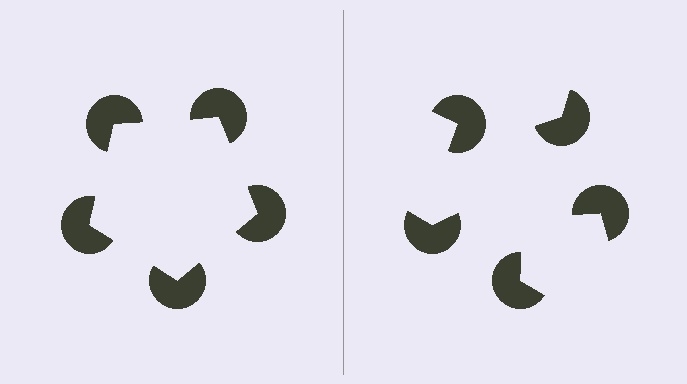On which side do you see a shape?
An illusory pentagon appears on the left side. On the right side the wedge cuts are rotated, so no coherent shape forms.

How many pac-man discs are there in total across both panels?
10 — 5 on each side.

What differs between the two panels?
The pac-man discs are positioned identically on both sides; only the wedge orientations differ. On the left they align to a pentagon; on the right they are misaligned.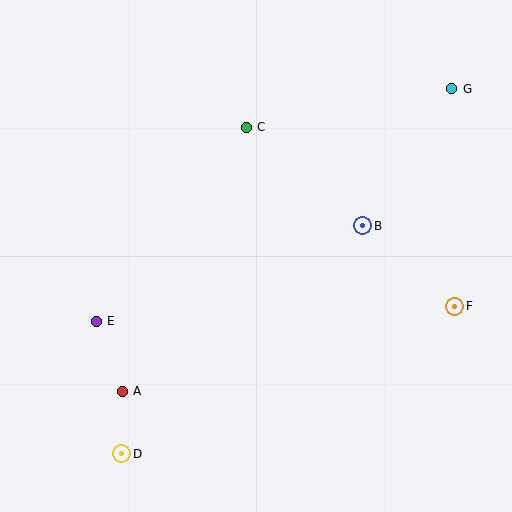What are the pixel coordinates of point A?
Point A is at (122, 391).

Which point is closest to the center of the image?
Point B at (363, 226) is closest to the center.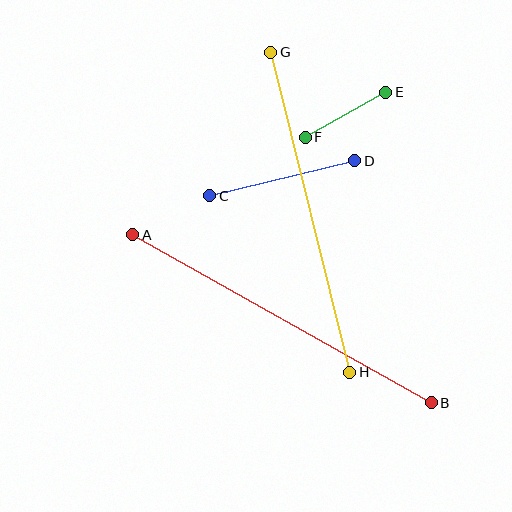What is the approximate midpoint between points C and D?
The midpoint is at approximately (282, 178) pixels.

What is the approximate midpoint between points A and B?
The midpoint is at approximately (282, 319) pixels.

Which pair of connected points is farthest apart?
Points A and B are farthest apart.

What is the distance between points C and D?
The distance is approximately 149 pixels.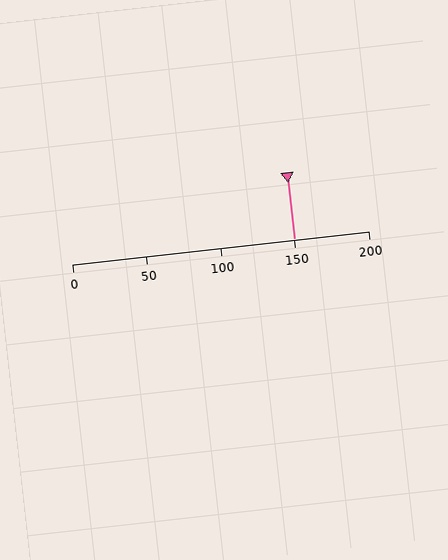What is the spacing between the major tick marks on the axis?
The major ticks are spaced 50 apart.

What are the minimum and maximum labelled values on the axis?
The axis runs from 0 to 200.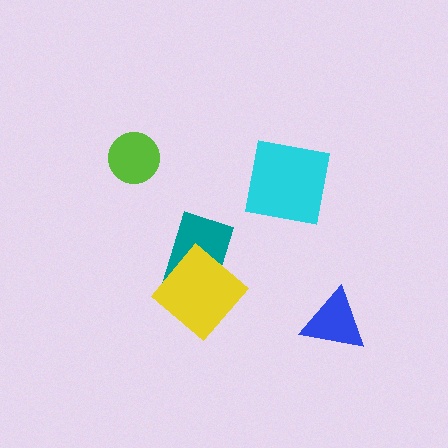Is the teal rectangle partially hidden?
Yes, it is partially covered by another shape.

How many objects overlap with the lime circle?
0 objects overlap with the lime circle.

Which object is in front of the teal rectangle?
The yellow diamond is in front of the teal rectangle.